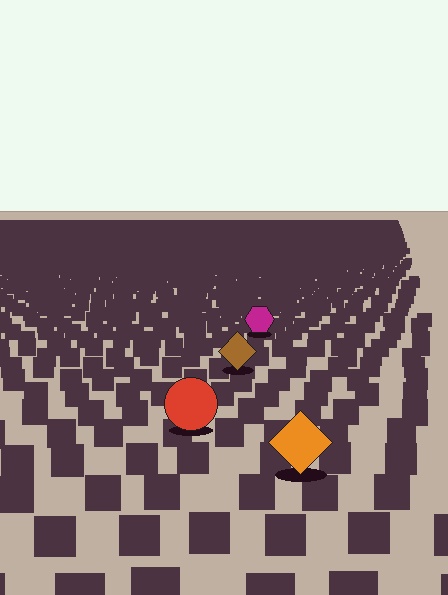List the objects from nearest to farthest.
From nearest to farthest: the orange diamond, the red circle, the brown diamond, the magenta hexagon.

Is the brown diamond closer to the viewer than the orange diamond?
No. The orange diamond is closer — you can tell from the texture gradient: the ground texture is coarser near it.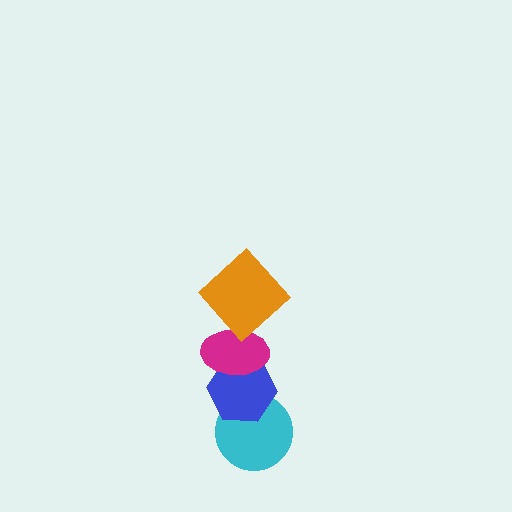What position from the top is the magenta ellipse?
The magenta ellipse is 2nd from the top.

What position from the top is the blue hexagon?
The blue hexagon is 3rd from the top.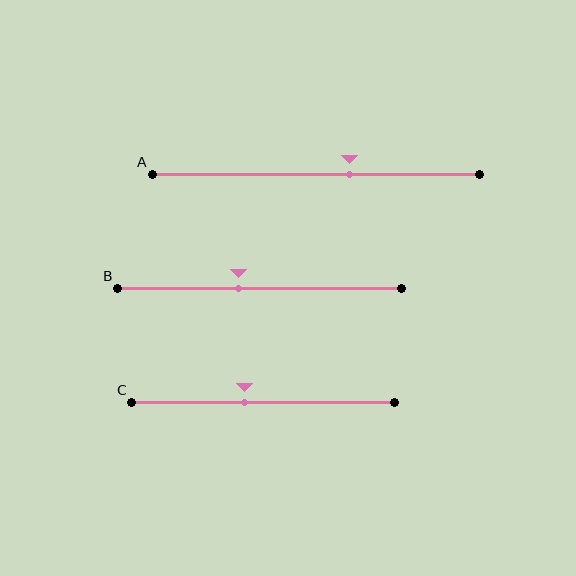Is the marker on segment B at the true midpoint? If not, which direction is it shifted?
No, the marker on segment B is shifted to the left by about 8% of the segment length.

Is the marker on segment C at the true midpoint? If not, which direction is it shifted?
No, the marker on segment C is shifted to the left by about 7% of the segment length.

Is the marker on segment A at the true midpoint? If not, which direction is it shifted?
No, the marker on segment A is shifted to the right by about 10% of the segment length.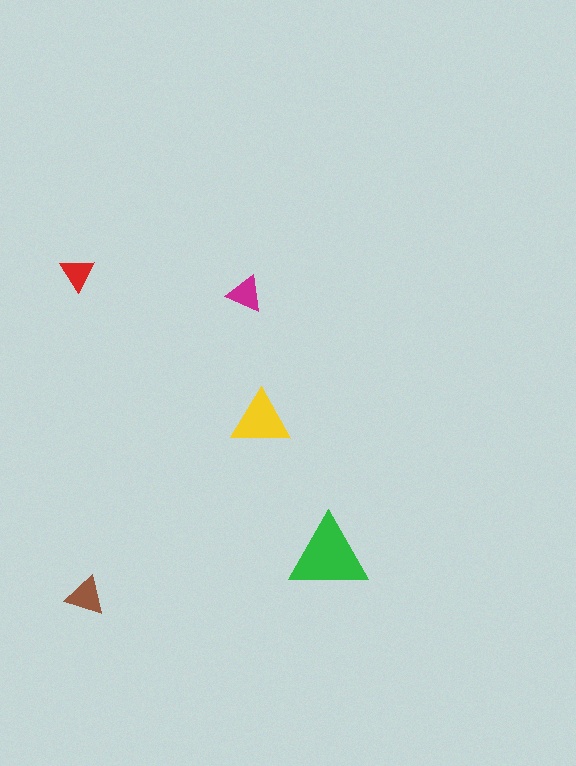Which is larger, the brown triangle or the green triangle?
The green one.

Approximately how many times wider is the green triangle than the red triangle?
About 2.5 times wider.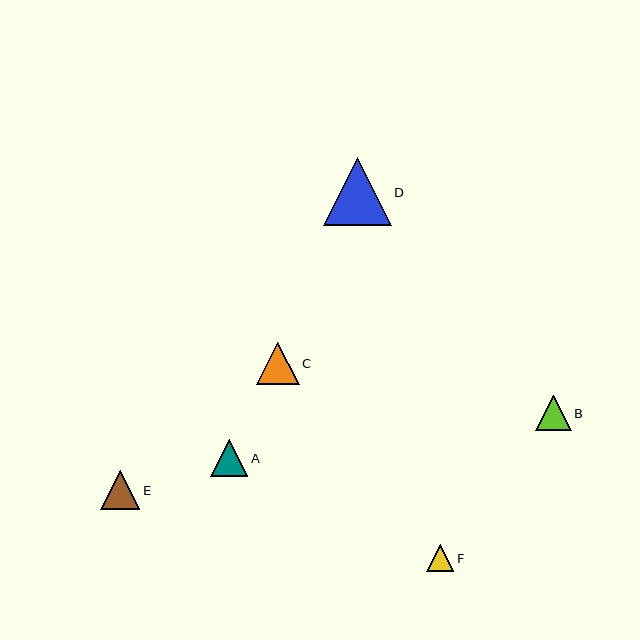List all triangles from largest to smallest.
From largest to smallest: D, C, E, A, B, F.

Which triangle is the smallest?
Triangle F is the smallest with a size of approximately 27 pixels.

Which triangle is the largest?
Triangle D is the largest with a size of approximately 67 pixels.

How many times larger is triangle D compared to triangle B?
Triangle D is approximately 1.9 times the size of triangle B.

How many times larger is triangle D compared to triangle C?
Triangle D is approximately 1.6 times the size of triangle C.